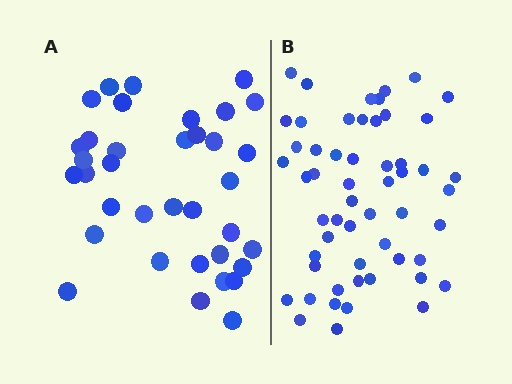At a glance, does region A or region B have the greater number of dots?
Region B (the right region) has more dots.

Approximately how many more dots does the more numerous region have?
Region B has approximately 20 more dots than region A.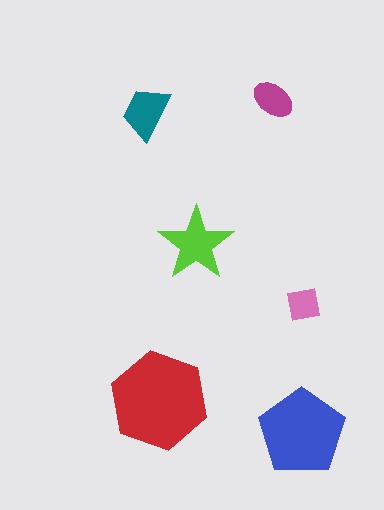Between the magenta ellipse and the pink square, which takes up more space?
The magenta ellipse.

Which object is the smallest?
The pink square.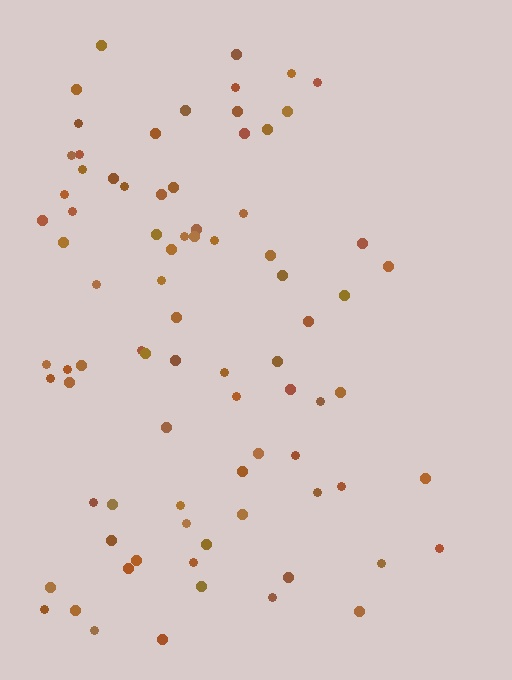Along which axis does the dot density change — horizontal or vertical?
Horizontal.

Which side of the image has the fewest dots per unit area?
The right.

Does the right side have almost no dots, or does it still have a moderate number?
Still a moderate number, just noticeably fewer than the left.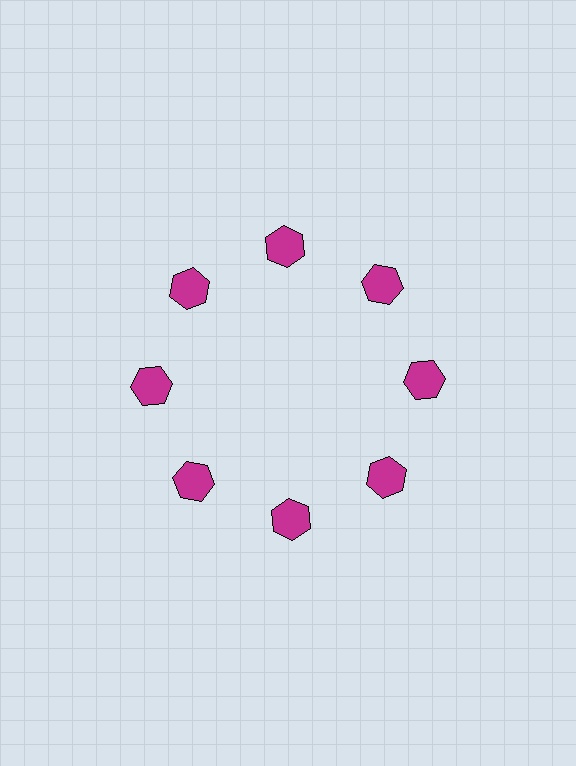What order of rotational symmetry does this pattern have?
This pattern has 8-fold rotational symmetry.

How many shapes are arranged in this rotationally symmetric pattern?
There are 8 shapes, arranged in 8 groups of 1.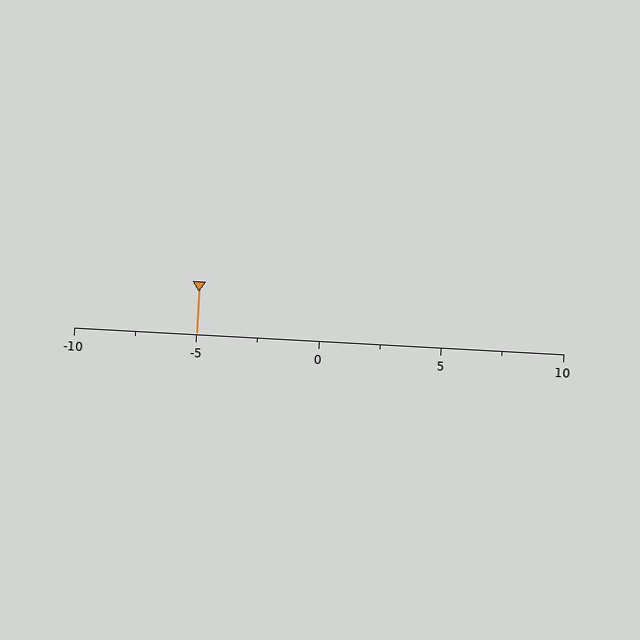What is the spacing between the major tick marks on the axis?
The major ticks are spaced 5 apart.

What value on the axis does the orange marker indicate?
The marker indicates approximately -5.